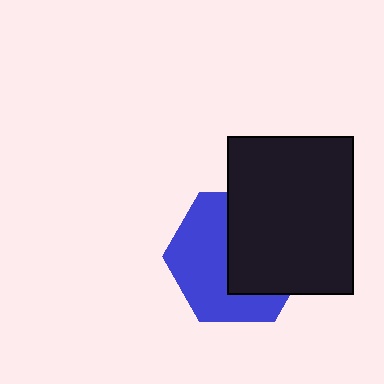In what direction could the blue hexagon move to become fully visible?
The blue hexagon could move left. That would shift it out from behind the black rectangle entirely.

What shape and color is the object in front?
The object in front is a black rectangle.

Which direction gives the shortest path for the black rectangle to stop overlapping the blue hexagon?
Moving right gives the shortest separation.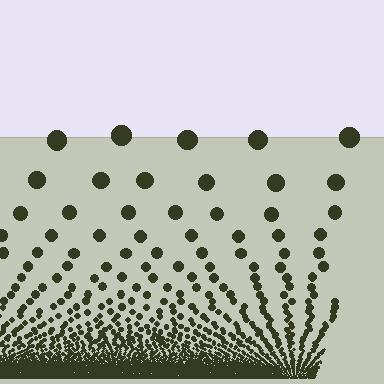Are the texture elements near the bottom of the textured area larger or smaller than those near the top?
Smaller. The gradient is inverted — elements near the bottom are smaller and denser.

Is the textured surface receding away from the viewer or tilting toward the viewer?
The surface appears to tilt toward the viewer. Texture elements get larger and sparser toward the top.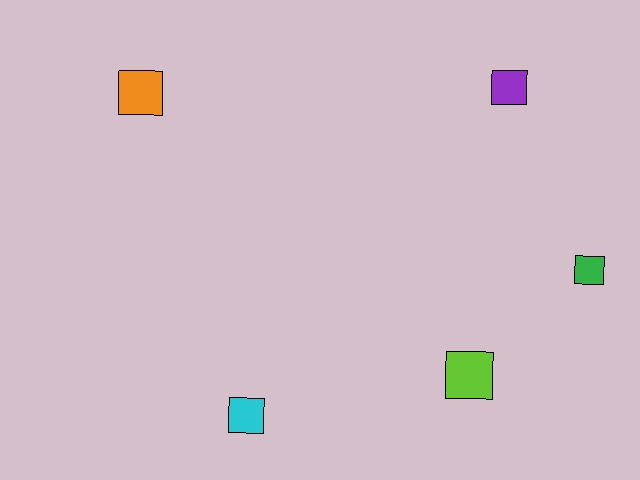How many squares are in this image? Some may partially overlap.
There are 5 squares.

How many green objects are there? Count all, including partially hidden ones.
There is 1 green object.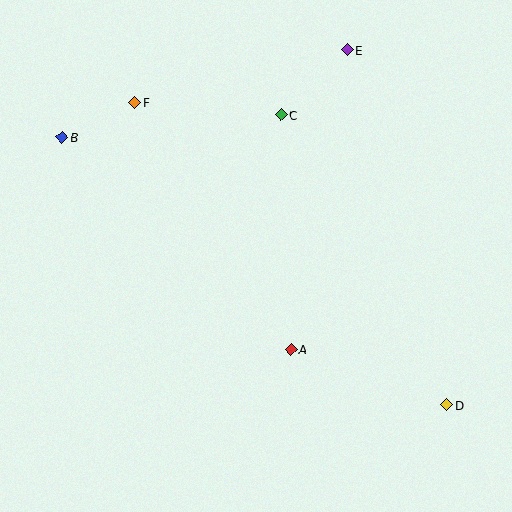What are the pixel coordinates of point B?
Point B is at (62, 137).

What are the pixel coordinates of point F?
Point F is at (135, 102).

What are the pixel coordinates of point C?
Point C is at (281, 115).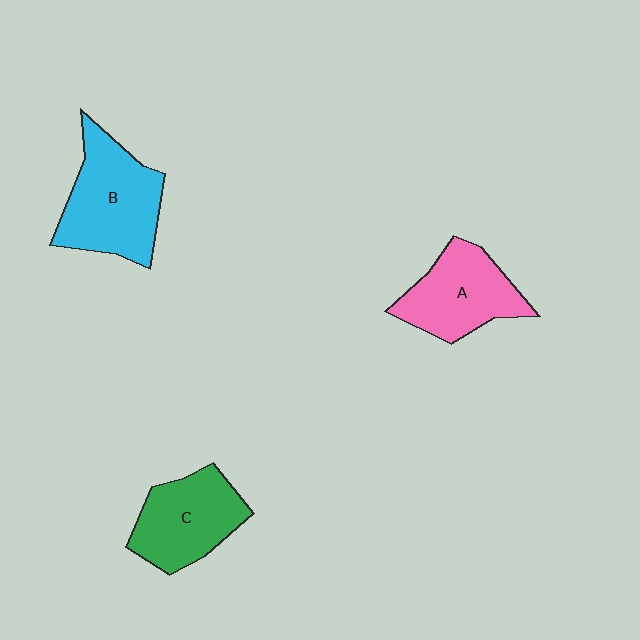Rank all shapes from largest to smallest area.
From largest to smallest: B (cyan), C (green), A (pink).